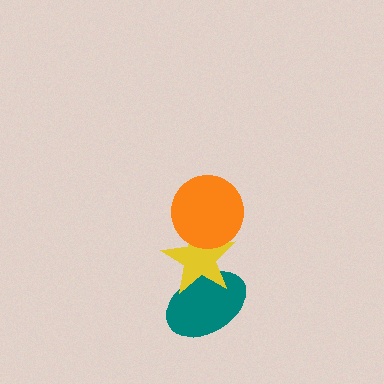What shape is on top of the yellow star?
The orange circle is on top of the yellow star.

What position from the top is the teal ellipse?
The teal ellipse is 3rd from the top.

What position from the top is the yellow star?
The yellow star is 2nd from the top.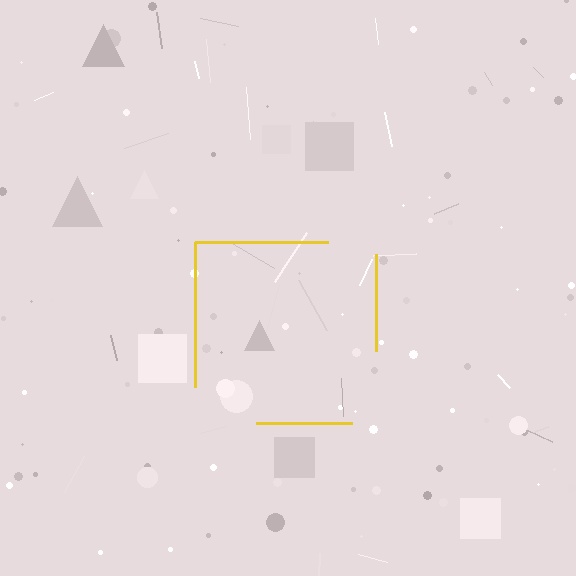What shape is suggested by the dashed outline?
The dashed outline suggests a square.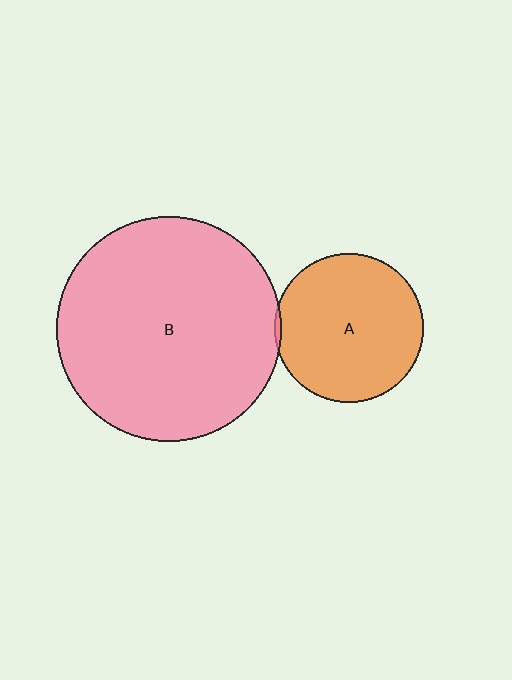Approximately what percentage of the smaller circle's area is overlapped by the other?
Approximately 5%.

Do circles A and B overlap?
Yes.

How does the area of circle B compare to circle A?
Approximately 2.3 times.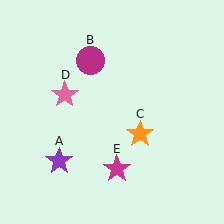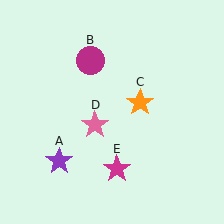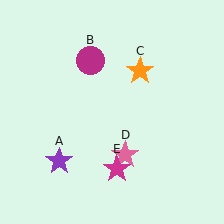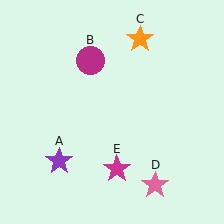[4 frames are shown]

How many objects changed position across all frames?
2 objects changed position: orange star (object C), pink star (object D).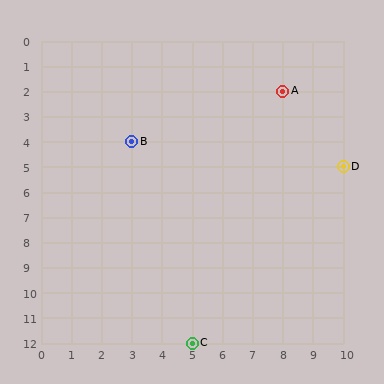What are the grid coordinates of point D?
Point D is at grid coordinates (10, 5).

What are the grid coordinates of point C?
Point C is at grid coordinates (5, 12).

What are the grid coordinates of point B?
Point B is at grid coordinates (3, 4).